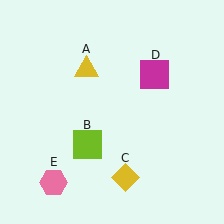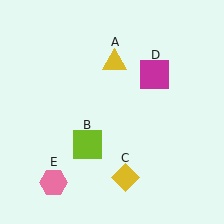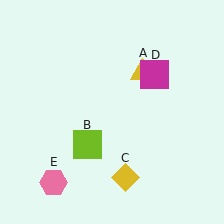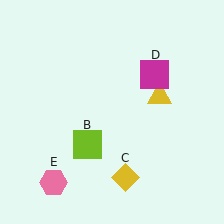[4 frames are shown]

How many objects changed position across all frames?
1 object changed position: yellow triangle (object A).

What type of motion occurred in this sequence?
The yellow triangle (object A) rotated clockwise around the center of the scene.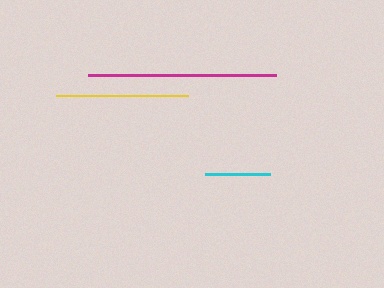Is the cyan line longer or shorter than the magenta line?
The magenta line is longer than the cyan line.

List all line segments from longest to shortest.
From longest to shortest: magenta, yellow, cyan.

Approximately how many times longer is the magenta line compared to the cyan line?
The magenta line is approximately 2.9 times the length of the cyan line.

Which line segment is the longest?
The magenta line is the longest at approximately 188 pixels.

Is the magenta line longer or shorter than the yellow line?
The magenta line is longer than the yellow line.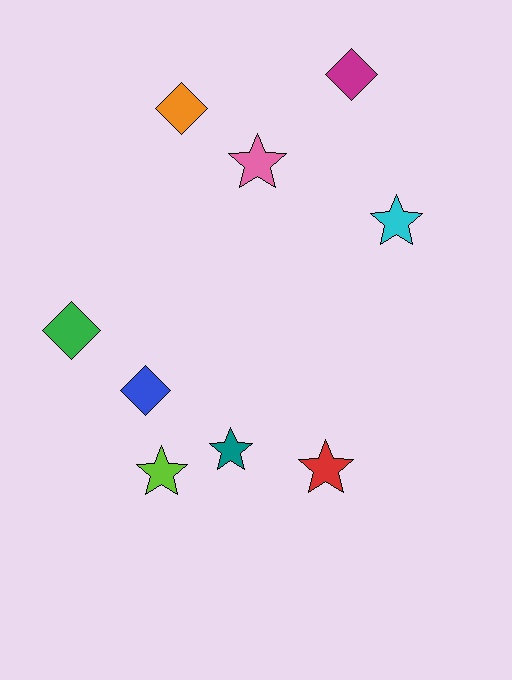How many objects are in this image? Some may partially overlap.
There are 9 objects.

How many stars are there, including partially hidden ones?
There are 5 stars.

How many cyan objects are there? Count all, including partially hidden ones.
There is 1 cyan object.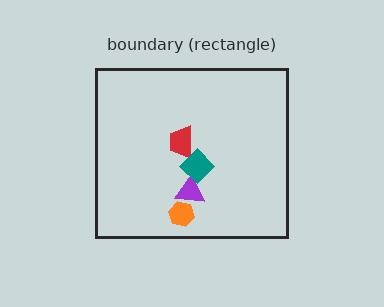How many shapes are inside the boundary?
4 inside, 0 outside.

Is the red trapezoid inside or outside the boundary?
Inside.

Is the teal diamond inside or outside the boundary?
Inside.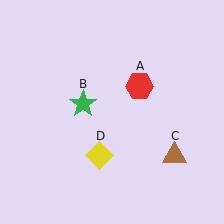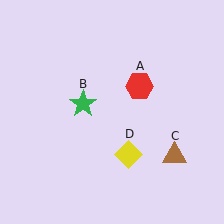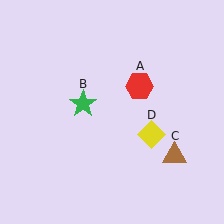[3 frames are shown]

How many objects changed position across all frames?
1 object changed position: yellow diamond (object D).